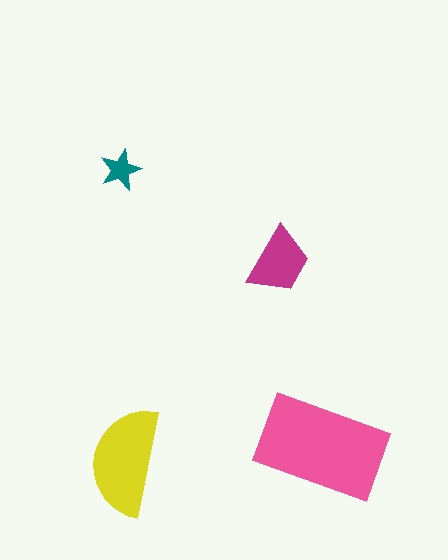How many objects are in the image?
There are 4 objects in the image.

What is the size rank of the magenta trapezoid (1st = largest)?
3rd.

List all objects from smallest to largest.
The teal star, the magenta trapezoid, the yellow semicircle, the pink rectangle.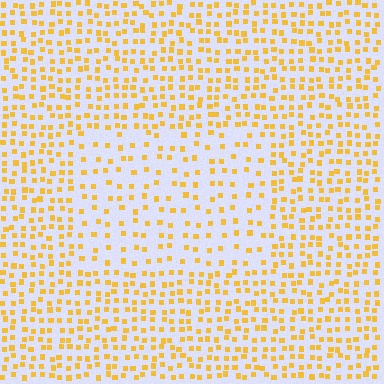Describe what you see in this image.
The image contains small yellow elements arranged at two different densities. A rectangle-shaped region is visible where the elements are less densely packed than the surrounding area.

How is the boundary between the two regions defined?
The boundary is defined by a change in element density (approximately 1.9x ratio). All elements are the same color, size, and shape.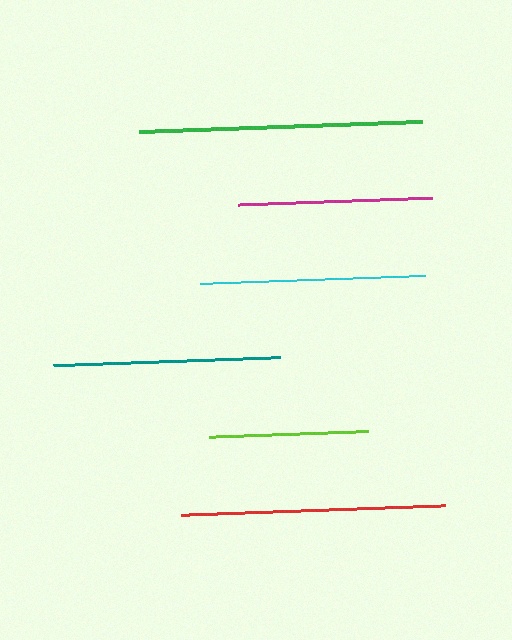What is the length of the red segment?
The red segment is approximately 264 pixels long.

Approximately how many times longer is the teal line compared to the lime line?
The teal line is approximately 1.4 times the length of the lime line.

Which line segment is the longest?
The green line is the longest at approximately 283 pixels.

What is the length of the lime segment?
The lime segment is approximately 159 pixels long.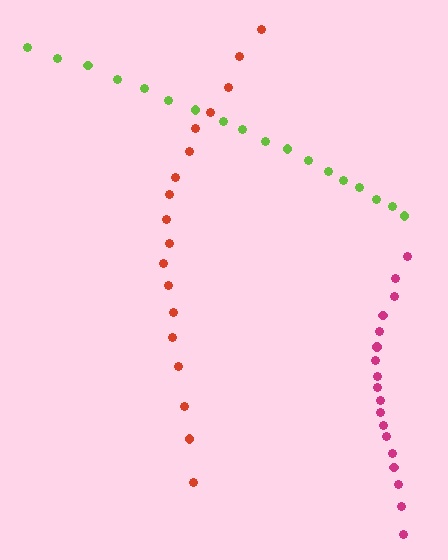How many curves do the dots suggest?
There are 3 distinct paths.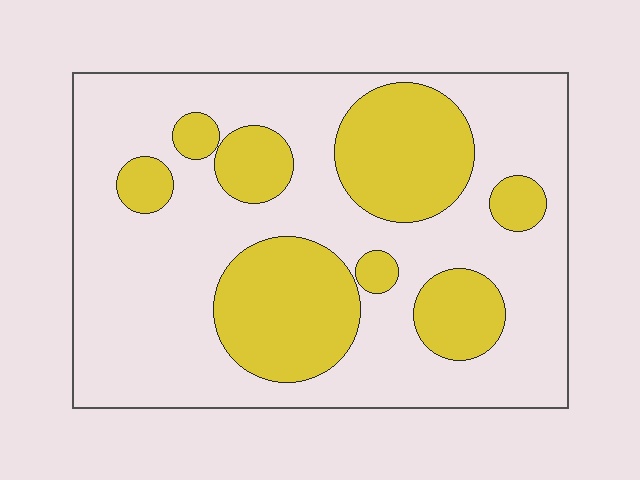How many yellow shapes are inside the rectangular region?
8.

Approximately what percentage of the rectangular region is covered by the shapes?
Approximately 30%.